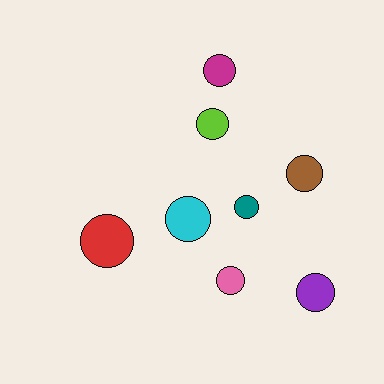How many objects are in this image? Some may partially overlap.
There are 8 objects.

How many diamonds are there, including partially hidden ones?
There are no diamonds.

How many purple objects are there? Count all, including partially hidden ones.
There is 1 purple object.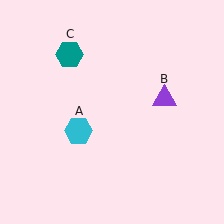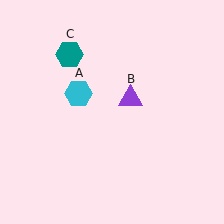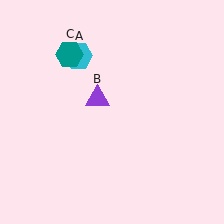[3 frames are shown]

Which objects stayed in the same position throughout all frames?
Teal hexagon (object C) remained stationary.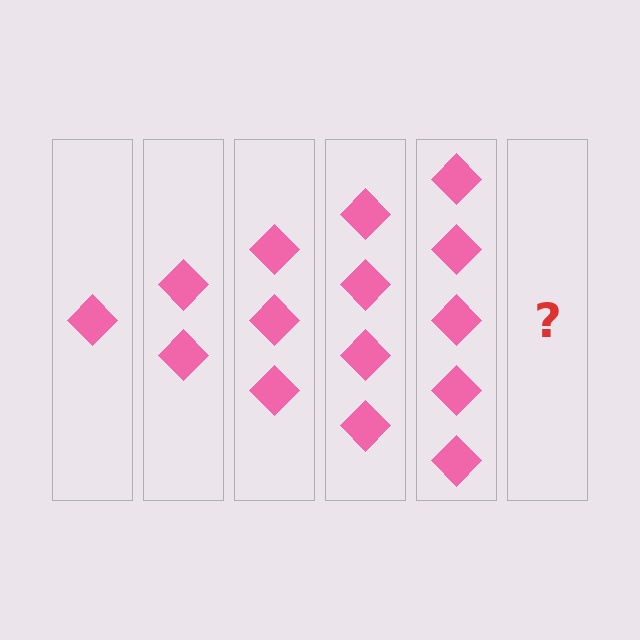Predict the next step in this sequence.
The next step is 6 diamonds.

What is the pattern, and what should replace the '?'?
The pattern is that each step adds one more diamond. The '?' should be 6 diamonds.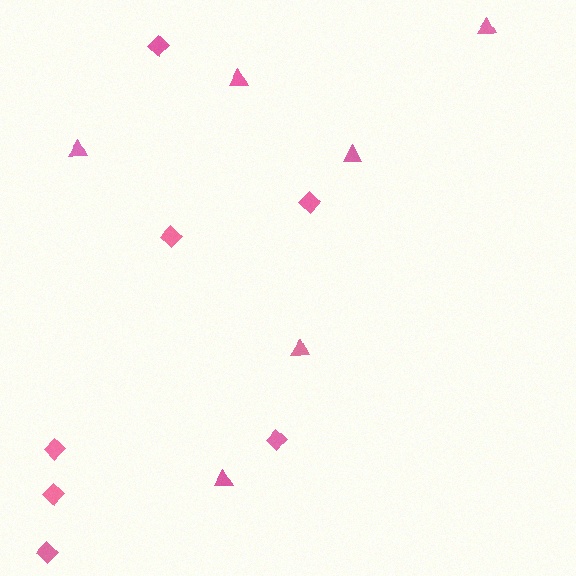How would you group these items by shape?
There are 2 groups: one group of diamonds (7) and one group of triangles (6).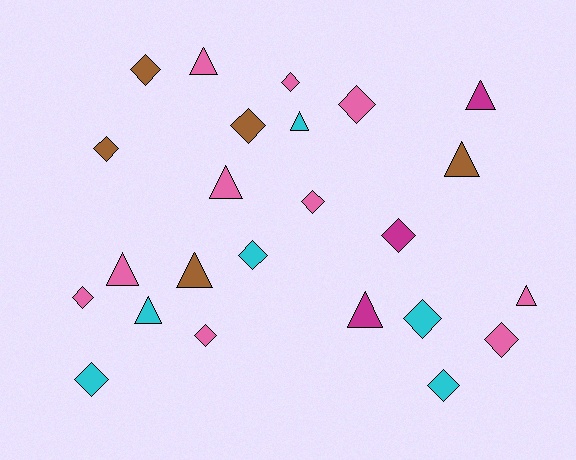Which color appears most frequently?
Pink, with 10 objects.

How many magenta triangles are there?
There are 2 magenta triangles.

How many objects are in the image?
There are 24 objects.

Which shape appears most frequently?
Diamond, with 14 objects.